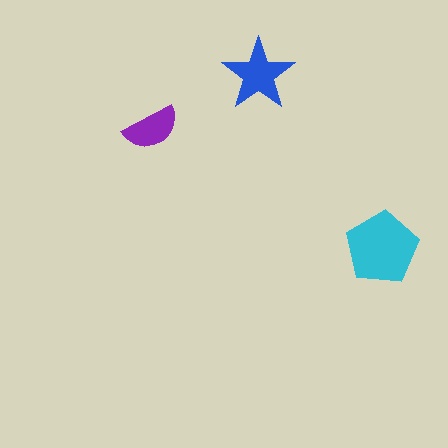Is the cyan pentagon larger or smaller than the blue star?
Larger.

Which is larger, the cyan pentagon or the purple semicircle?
The cyan pentagon.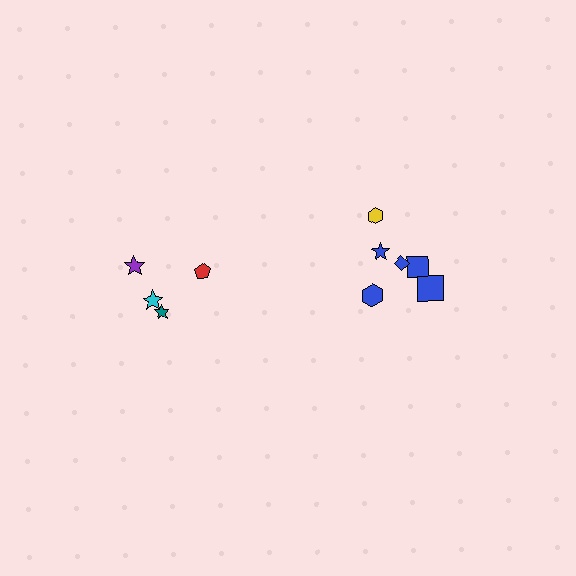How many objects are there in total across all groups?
There are 10 objects.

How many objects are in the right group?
There are 6 objects.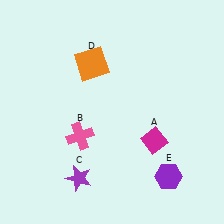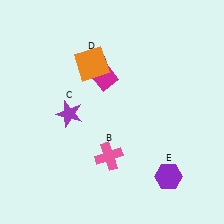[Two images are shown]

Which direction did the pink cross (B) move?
The pink cross (B) moved right.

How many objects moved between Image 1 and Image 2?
3 objects moved between the two images.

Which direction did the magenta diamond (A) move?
The magenta diamond (A) moved up.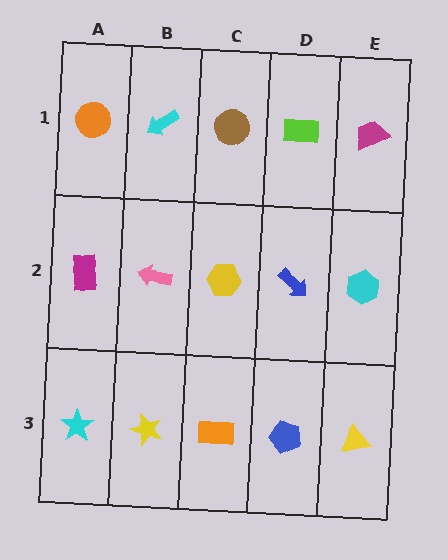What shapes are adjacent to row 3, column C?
A yellow hexagon (row 2, column C), a yellow star (row 3, column B), a blue pentagon (row 3, column D).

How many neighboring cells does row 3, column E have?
2.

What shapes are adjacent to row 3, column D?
A blue arrow (row 2, column D), an orange rectangle (row 3, column C), a yellow triangle (row 3, column E).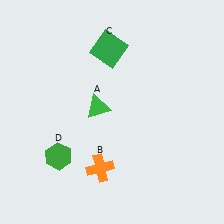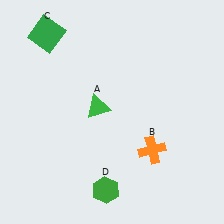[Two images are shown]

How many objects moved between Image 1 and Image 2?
3 objects moved between the two images.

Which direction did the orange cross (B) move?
The orange cross (B) moved right.